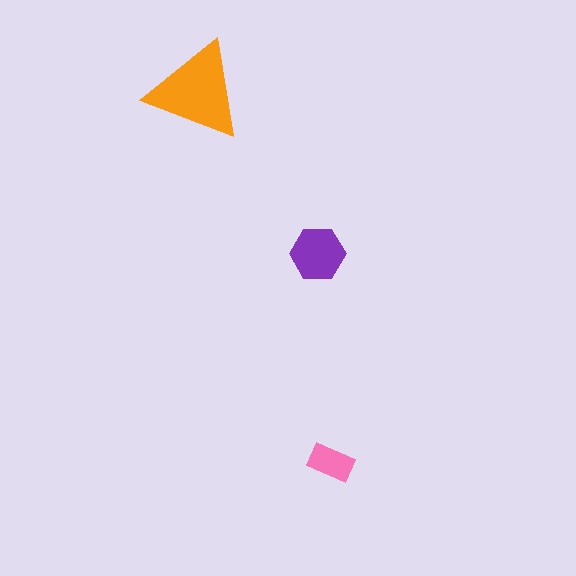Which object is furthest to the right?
The pink rectangle is rightmost.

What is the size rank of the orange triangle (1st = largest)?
1st.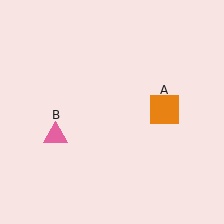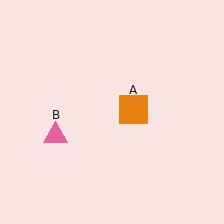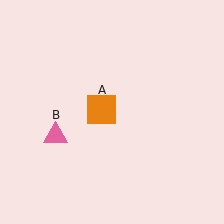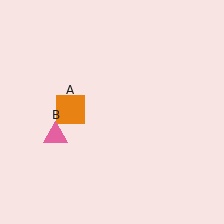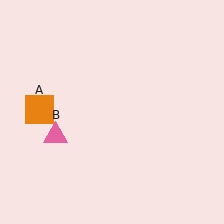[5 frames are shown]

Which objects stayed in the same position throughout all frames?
Pink triangle (object B) remained stationary.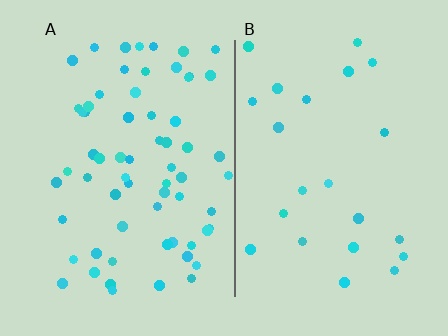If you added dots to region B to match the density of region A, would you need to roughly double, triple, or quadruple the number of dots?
Approximately triple.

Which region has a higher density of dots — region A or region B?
A (the left).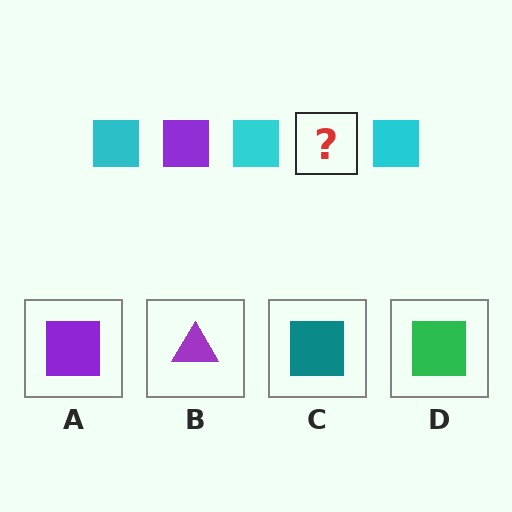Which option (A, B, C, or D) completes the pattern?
A.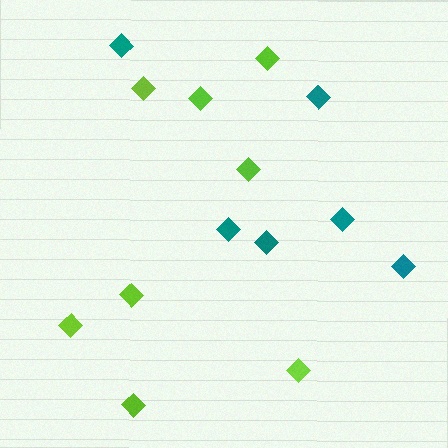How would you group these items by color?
There are 2 groups: one group of teal diamonds (6) and one group of lime diamonds (8).